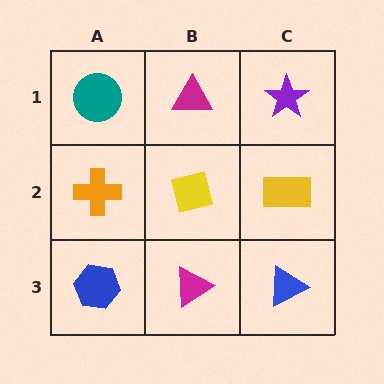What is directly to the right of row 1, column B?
A purple star.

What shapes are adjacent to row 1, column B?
A yellow square (row 2, column B), a teal circle (row 1, column A), a purple star (row 1, column C).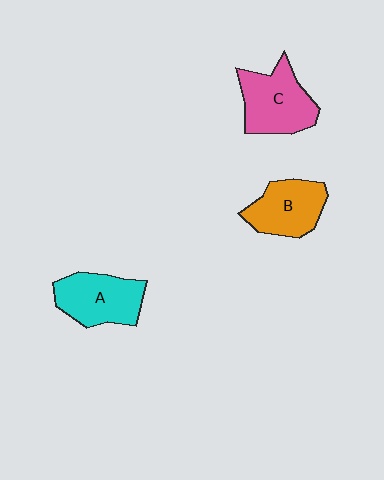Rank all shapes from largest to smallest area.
From largest to smallest: C (pink), A (cyan), B (orange).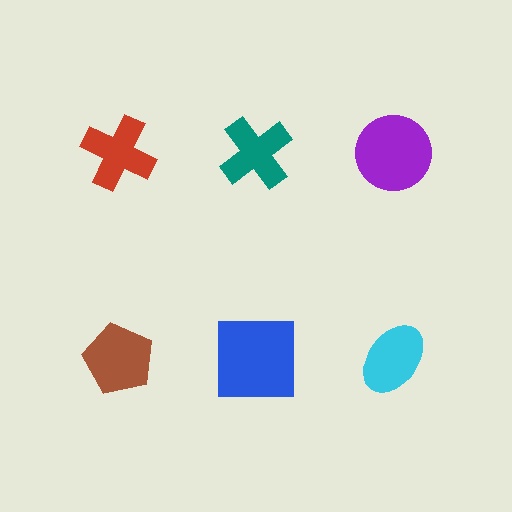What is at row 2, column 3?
A cyan ellipse.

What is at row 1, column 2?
A teal cross.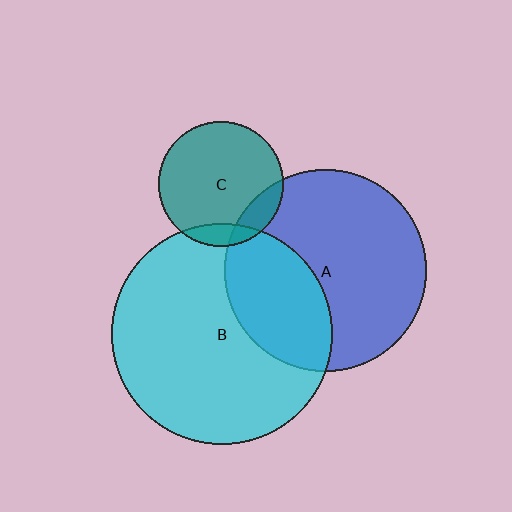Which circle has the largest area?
Circle B (cyan).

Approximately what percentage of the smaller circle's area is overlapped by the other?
Approximately 10%.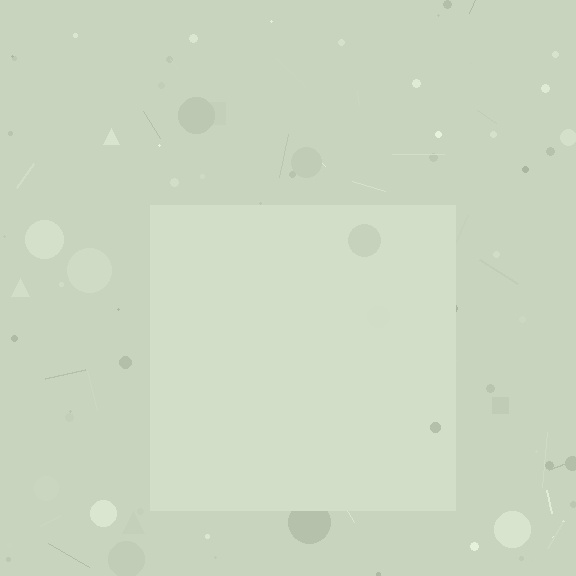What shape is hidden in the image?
A square is hidden in the image.